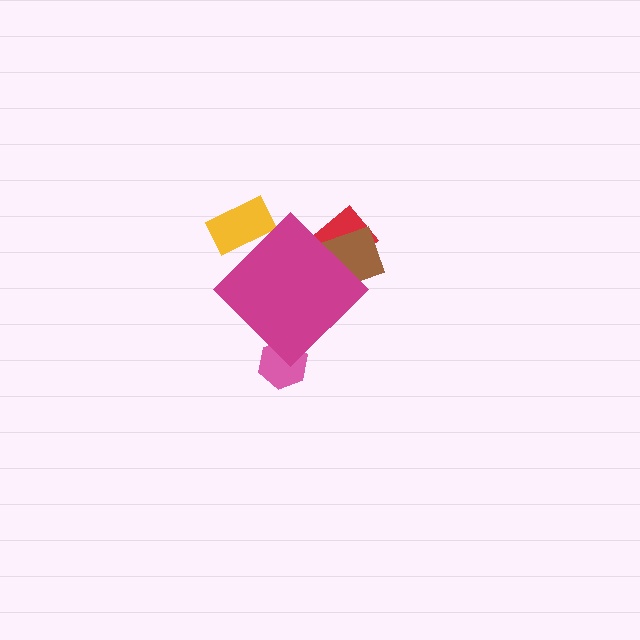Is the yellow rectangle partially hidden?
Yes, the yellow rectangle is partially hidden behind the magenta diamond.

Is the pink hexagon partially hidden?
Yes, the pink hexagon is partially hidden behind the magenta diamond.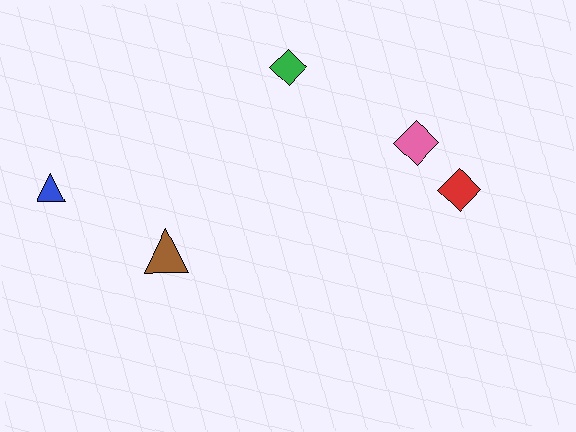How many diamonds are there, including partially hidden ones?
There are 3 diamonds.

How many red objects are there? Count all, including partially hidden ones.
There is 1 red object.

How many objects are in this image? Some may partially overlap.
There are 5 objects.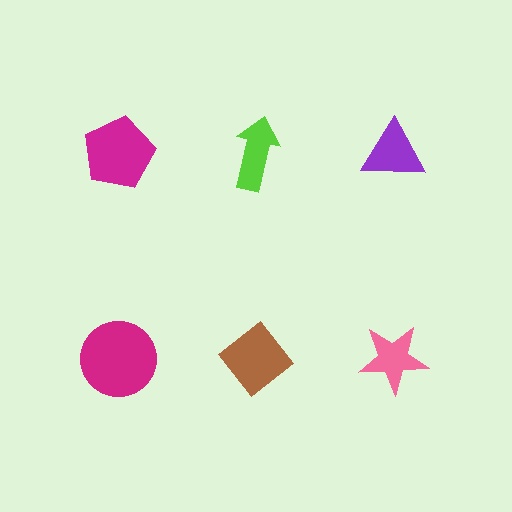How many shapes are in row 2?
3 shapes.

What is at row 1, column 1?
A magenta pentagon.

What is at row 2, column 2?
A brown diamond.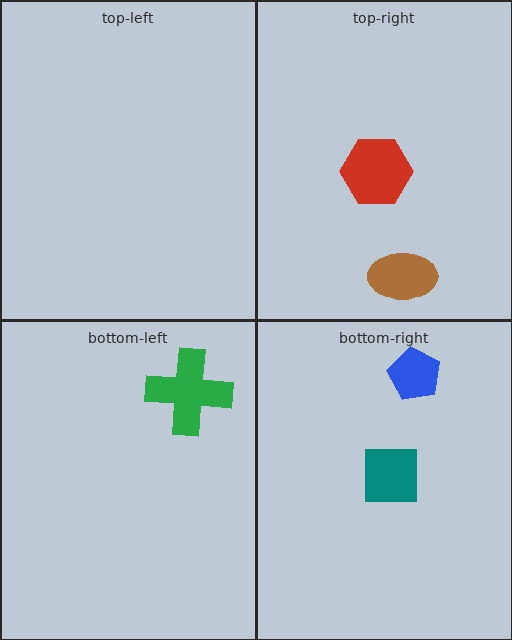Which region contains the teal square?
The bottom-right region.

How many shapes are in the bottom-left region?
1.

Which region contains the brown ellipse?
The top-right region.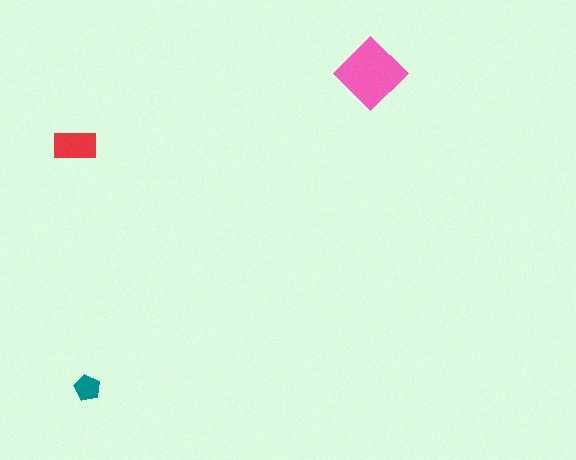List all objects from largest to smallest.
The pink diamond, the red rectangle, the teal pentagon.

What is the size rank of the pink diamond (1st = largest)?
1st.